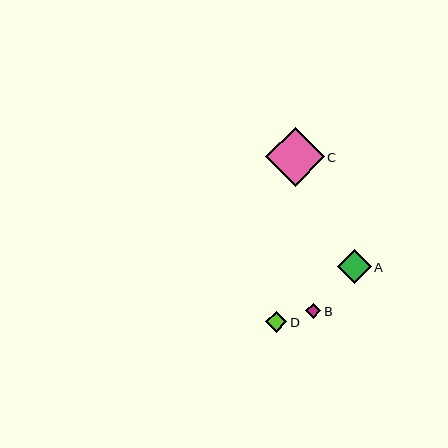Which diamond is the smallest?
Diamond B is the smallest with a size of approximately 15 pixels.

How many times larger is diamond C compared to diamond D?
Diamond C is approximately 2.7 times the size of diamond D.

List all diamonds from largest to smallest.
From largest to smallest: C, A, D, B.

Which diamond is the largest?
Diamond C is the largest with a size of approximately 58 pixels.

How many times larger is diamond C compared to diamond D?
Diamond C is approximately 2.7 times the size of diamond D.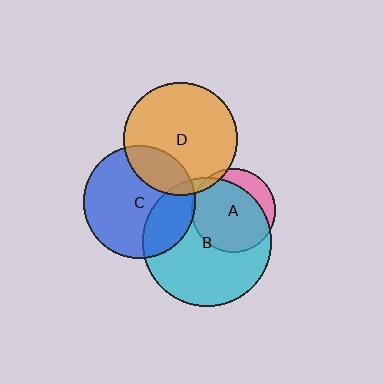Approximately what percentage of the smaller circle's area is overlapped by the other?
Approximately 5%.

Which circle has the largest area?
Circle B (cyan).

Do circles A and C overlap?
Yes.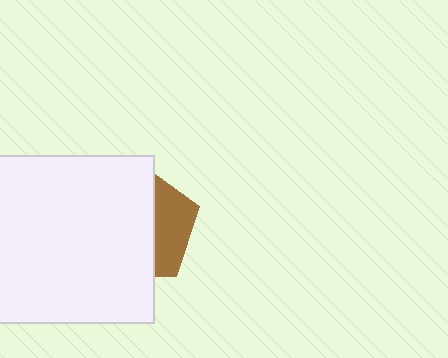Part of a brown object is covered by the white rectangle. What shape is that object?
It is a pentagon.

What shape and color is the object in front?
The object in front is a white rectangle.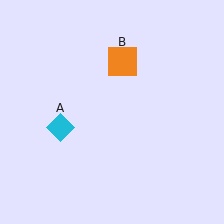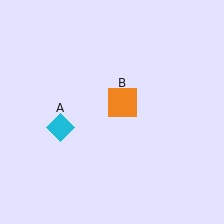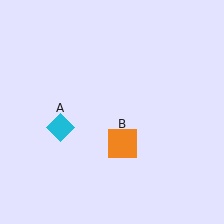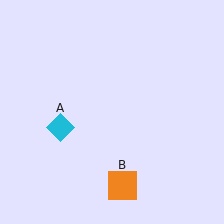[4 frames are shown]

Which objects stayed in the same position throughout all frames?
Cyan diamond (object A) remained stationary.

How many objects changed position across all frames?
1 object changed position: orange square (object B).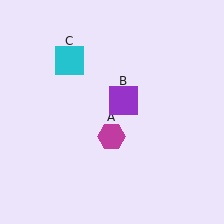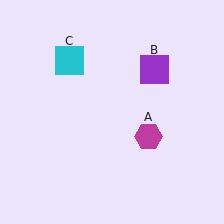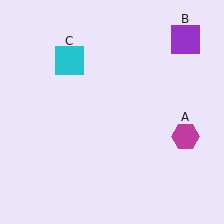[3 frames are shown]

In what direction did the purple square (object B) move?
The purple square (object B) moved up and to the right.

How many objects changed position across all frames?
2 objects changed position: magenta hexagon (object A), purple square (object B).